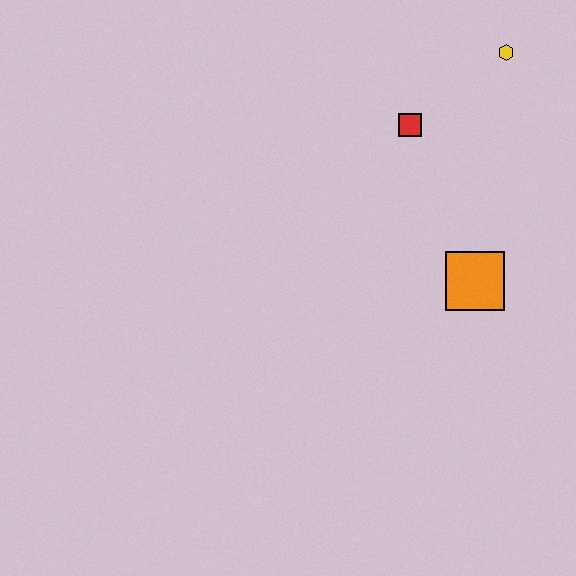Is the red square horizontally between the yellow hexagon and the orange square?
No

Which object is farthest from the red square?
The orange square is farthest from the red square.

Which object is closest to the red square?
The yellow hexagon is closest to the red square.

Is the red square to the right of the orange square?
No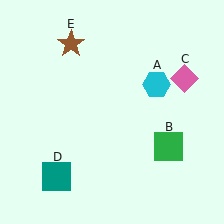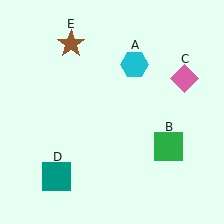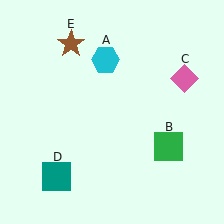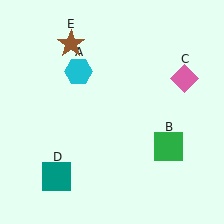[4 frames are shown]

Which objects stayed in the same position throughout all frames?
Green square (object B) and pink diamond (object C) and teal square (object D) and brown star (object E) remained stationary.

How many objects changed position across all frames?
1 object changed position: cyan hexagon (object A).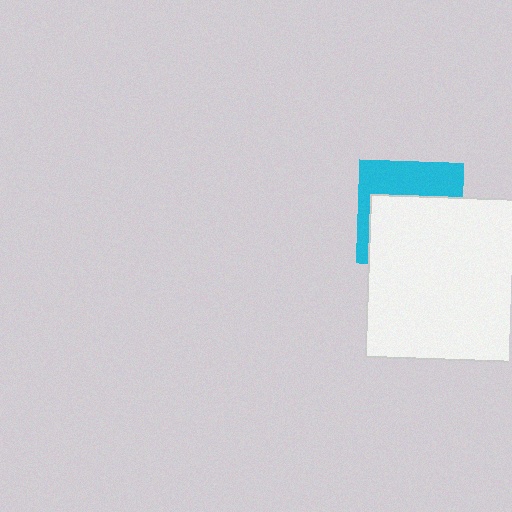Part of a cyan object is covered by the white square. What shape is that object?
It is a square.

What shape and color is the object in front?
The object in front is a white square.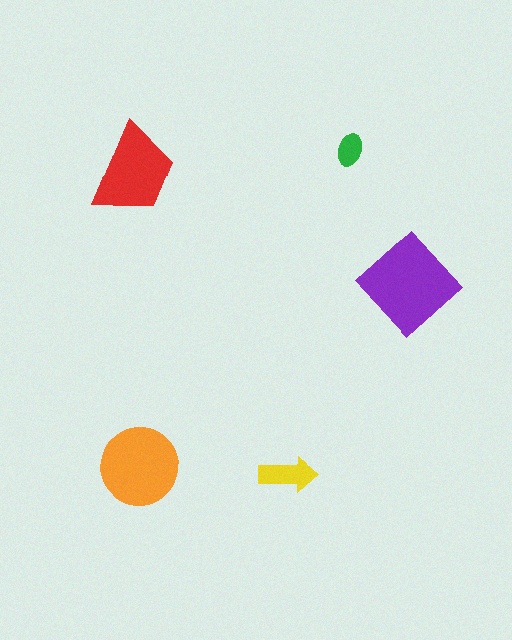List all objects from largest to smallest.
The purple diamond, the orange circle, the red trapezoid, the yellow arrow, the green ellipse.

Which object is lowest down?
The yellow arrow is bottommost.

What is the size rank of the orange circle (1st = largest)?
2nd.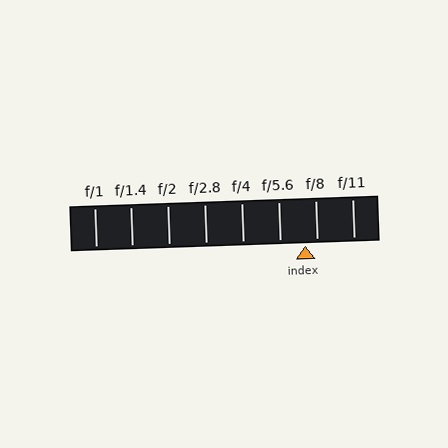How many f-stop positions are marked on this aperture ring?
There are 8 f-stop positions marked.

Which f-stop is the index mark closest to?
The index mark is closest to f/8.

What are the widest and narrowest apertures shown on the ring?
The widest aperture shown is f/1 and the narrowest is f/11.